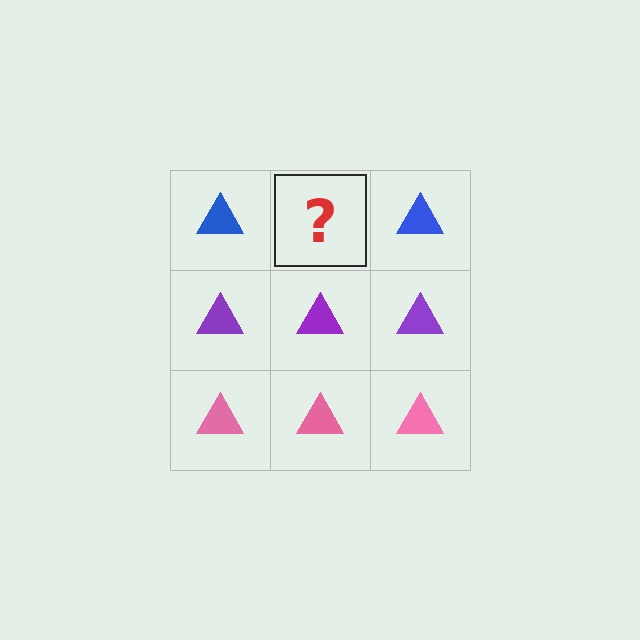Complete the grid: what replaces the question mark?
The question mark should be replaced with a blue triangle.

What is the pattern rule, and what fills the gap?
The rule is that each row has a consistent color. The gap should be filled with a blue triangle.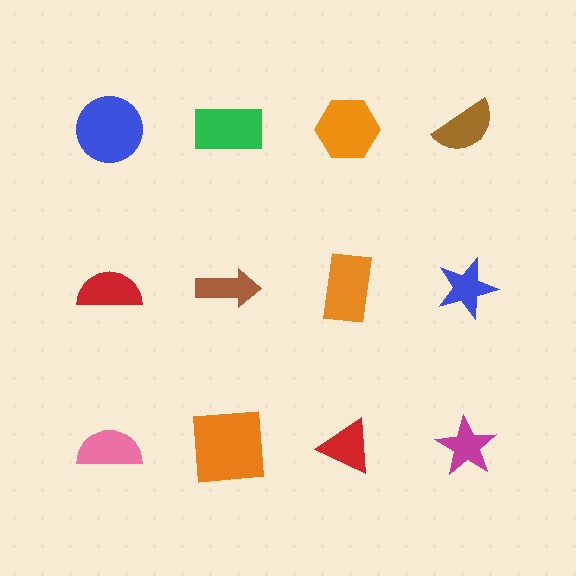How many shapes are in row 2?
4 shapes.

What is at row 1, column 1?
A blue circle.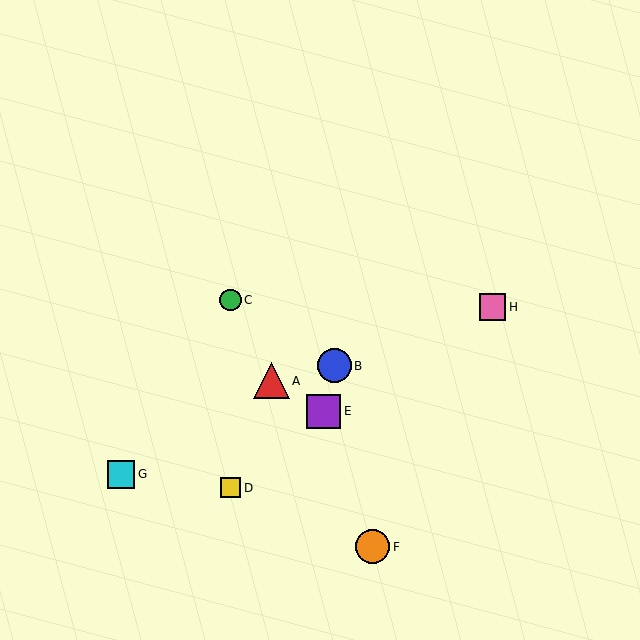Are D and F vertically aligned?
No, D is at x≈231 and F is at x≈373.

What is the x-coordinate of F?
Object F is at x≈373.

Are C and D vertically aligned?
Yes, both are at x≈231.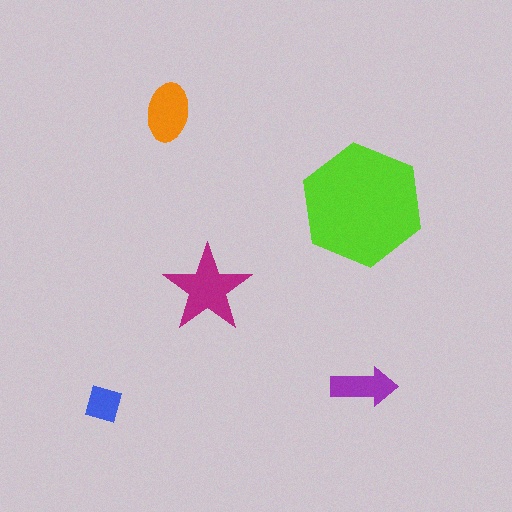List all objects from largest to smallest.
The lime hexagon, the magenta star, the orange ellipse, the purple arrow, the blue square.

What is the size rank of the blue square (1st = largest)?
5th.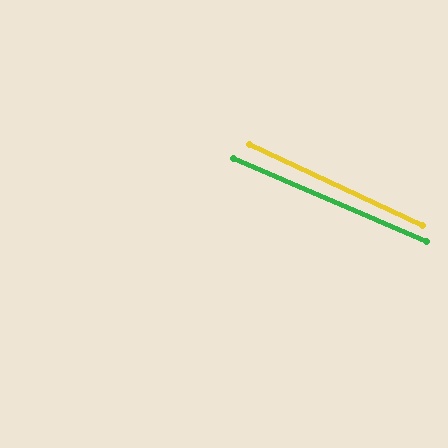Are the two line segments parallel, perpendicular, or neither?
Parallel — their directions differ by only 1.8°.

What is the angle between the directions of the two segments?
Approximately 2 degrees.